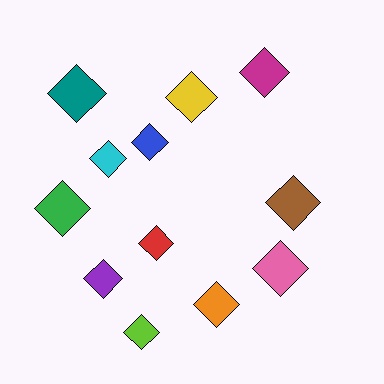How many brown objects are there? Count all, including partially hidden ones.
There is 1 brown object.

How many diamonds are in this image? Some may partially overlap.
There are 12 diamonds.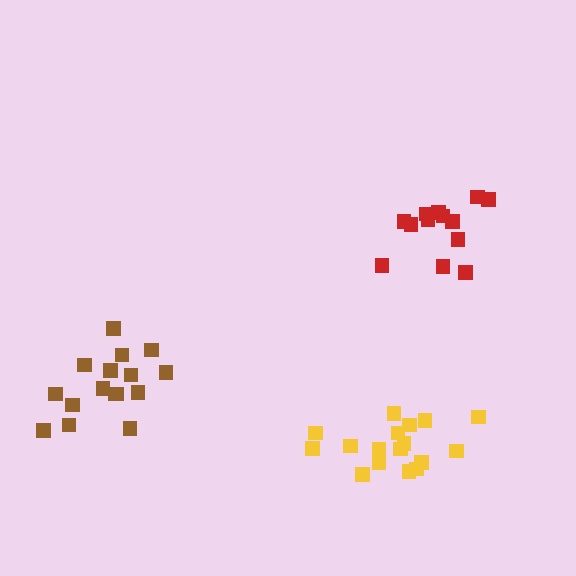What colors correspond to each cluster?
The clusters are colored: yellow, red, brown.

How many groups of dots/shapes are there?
There are 3 groups.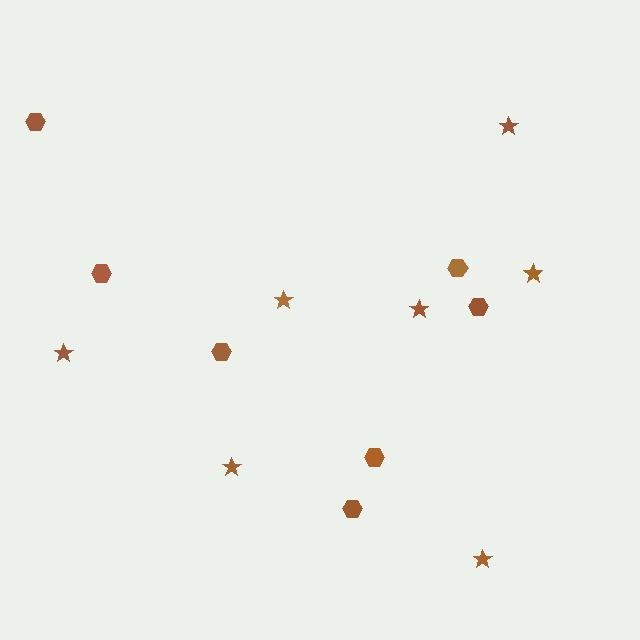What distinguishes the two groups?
There are 2 groups: one group of hexagons (7) and one group of stars (7).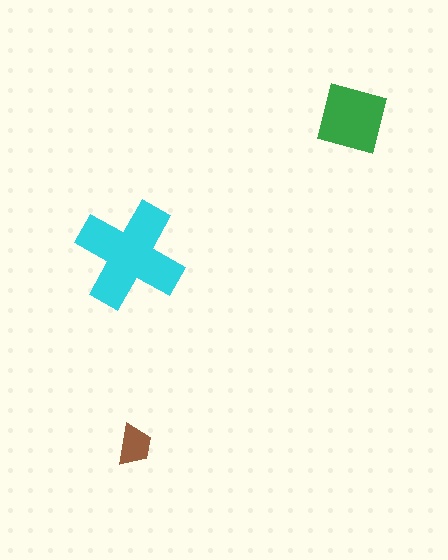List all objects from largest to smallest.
The cyan cross, the green square, the brown trapezoid.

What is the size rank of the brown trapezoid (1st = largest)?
3rd.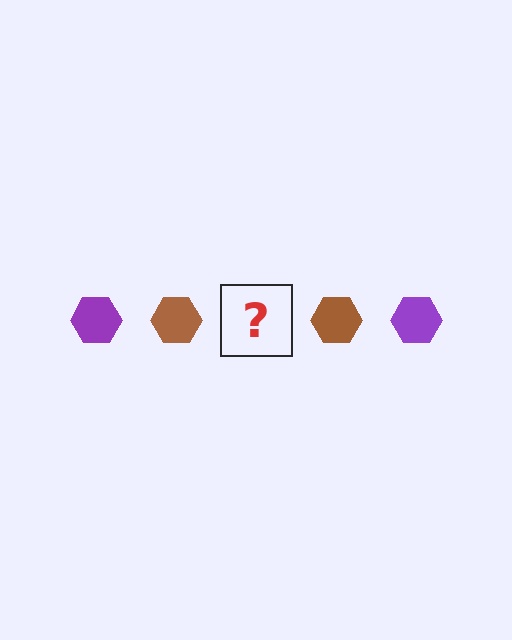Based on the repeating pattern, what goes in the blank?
The blank should be a purple hexagon.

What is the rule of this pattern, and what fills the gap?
The rule is that the pattern cycles through purple, brown hexagons. The gap should be filled with a purple hexagon.